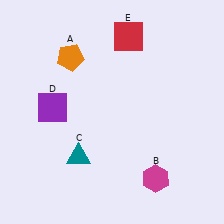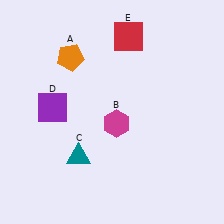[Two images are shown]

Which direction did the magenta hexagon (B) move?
The magenta hexagon (B) moved up.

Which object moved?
The magenta hexagon (B) moved up.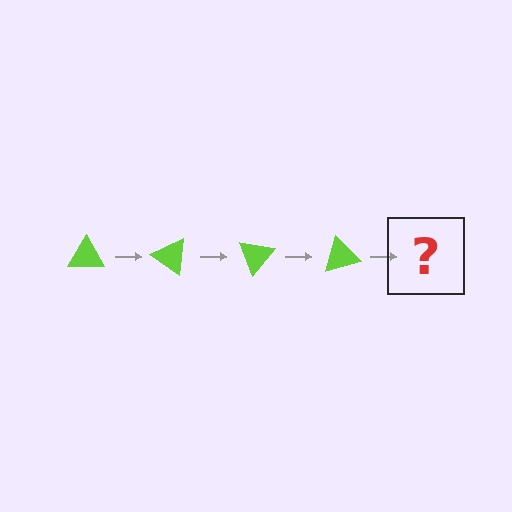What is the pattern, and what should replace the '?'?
The pattern is that the triangle rotates 35 degrees each step. The '?' should be a lime triangle rotated 140 degrees.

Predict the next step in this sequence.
The next step is a lime triangle rotated 140 degrees.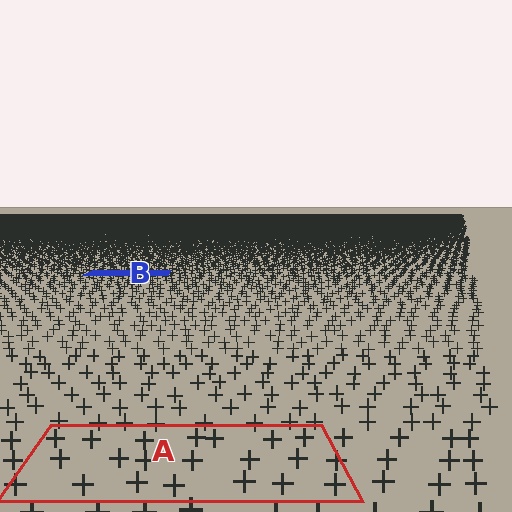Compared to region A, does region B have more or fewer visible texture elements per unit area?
Region B has more texture elements per unit area — they are packed more densely because it is farther away.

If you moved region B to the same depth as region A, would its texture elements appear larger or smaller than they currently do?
They would appear larger. At a closer depth, the same texture elements are projected at a bigger on-screen size.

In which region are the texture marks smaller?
The texture marks are smaller in region B, because it is farther away.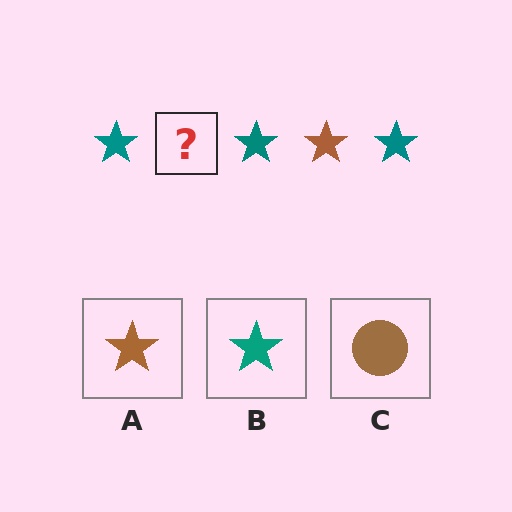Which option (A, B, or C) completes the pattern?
A.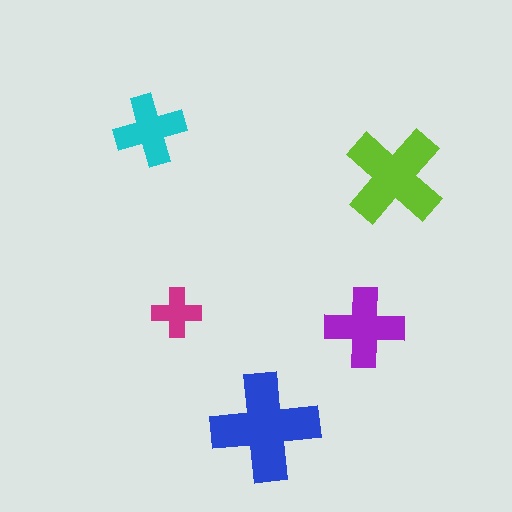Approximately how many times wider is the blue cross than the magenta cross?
About 2 times wider.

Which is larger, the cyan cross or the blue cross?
The blue one.